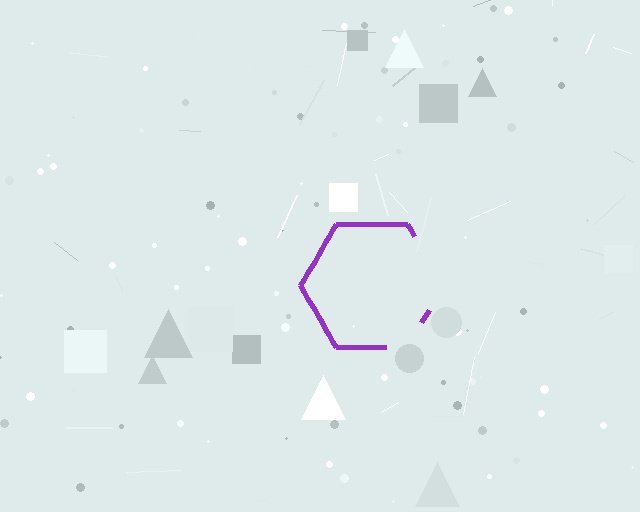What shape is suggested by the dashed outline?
The dashed outline suggests a hexagon.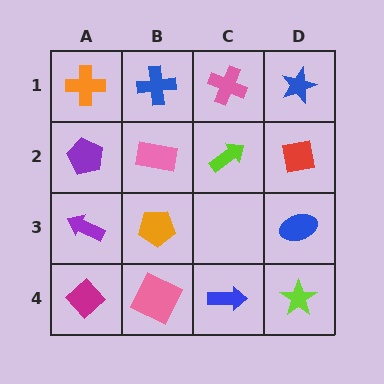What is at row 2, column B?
A pink rectangle.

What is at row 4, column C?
A blue arrow.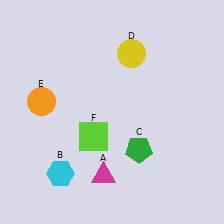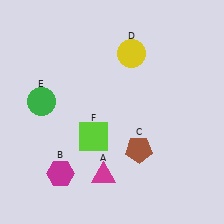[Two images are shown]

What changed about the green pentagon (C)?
In Image 1, C is green. In Image 2, it changed to brown.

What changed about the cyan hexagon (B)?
In Image 1, B is cyan. In Image 2, it changed to magenta.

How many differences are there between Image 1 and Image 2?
There are 3 differences between the two images.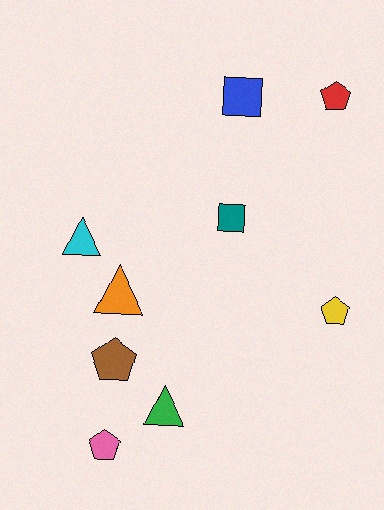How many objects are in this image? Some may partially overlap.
There are 9 objects.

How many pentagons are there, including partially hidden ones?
There are 4 pentagons.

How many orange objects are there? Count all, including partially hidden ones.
There is 1 orange object.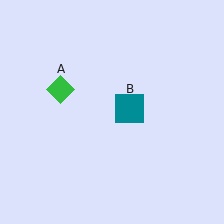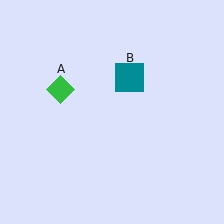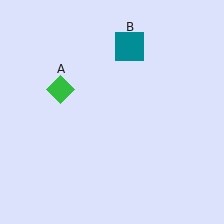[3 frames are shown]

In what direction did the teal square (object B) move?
The teal square (object B) moved up.